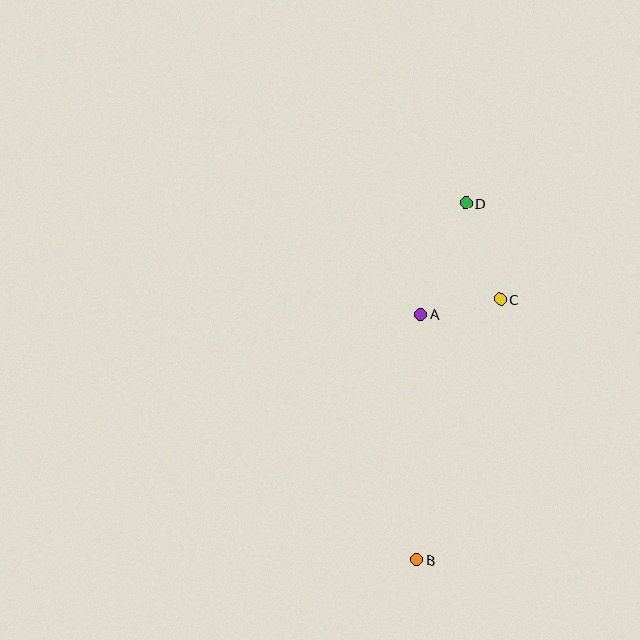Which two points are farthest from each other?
Points B and D are farthest from each other.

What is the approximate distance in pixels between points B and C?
The distance between B and C is approximately 273 pixels.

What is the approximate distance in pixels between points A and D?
The distance between A and D is approximately 120 pixels.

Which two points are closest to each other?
Points A and C are closest to each other.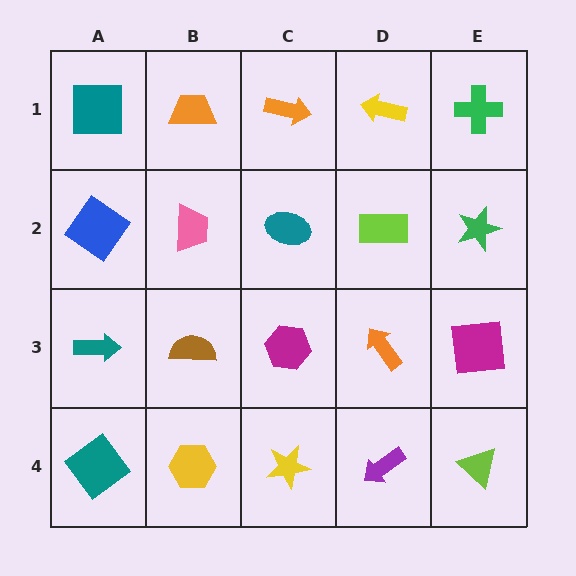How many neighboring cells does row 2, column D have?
4.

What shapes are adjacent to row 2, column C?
An orange arrow (row 1, column C), a magenta hexagon (row 3, column C), a pink trapezoid (row 2, column B), a lime rectangle (row 2, column D).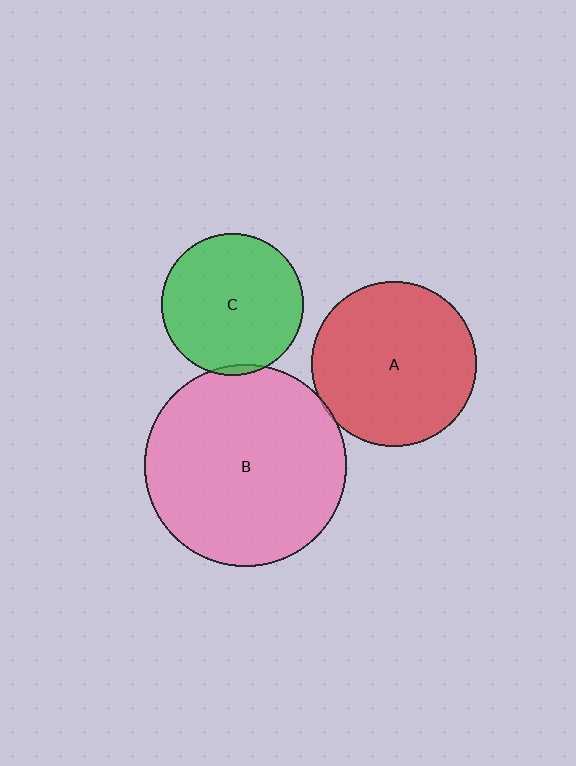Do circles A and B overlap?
Yes.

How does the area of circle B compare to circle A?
Approximately 1.5 times.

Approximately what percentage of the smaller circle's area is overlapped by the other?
Approximately 5%.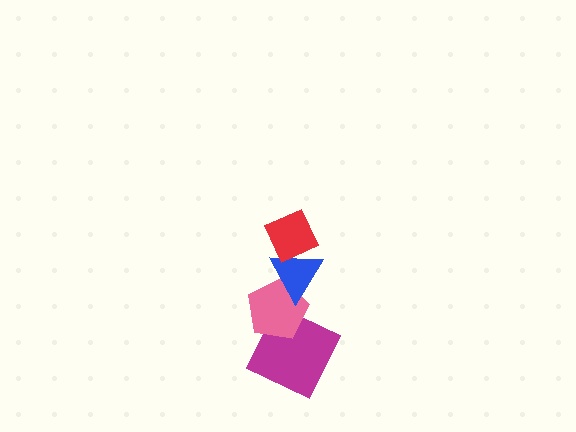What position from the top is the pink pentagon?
The pink pentagon is 3rd from the top.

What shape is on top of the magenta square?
The pink pentagon is on top of the magenta square.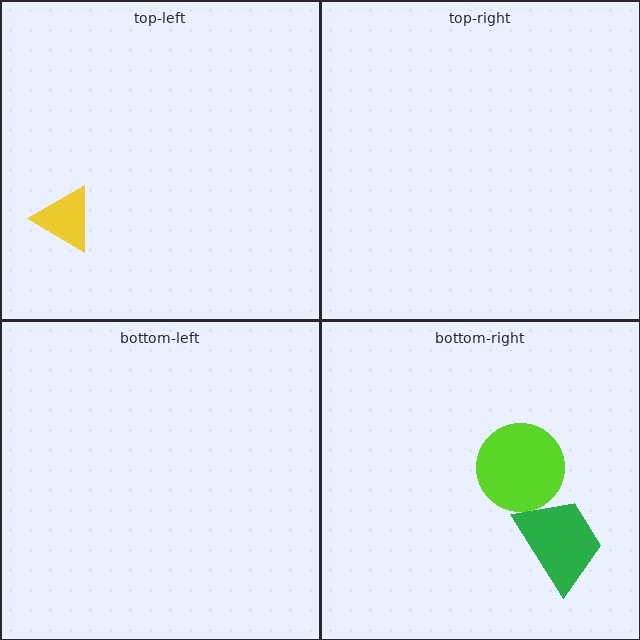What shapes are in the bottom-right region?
The green trapezoid, the lime circle.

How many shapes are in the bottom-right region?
2.